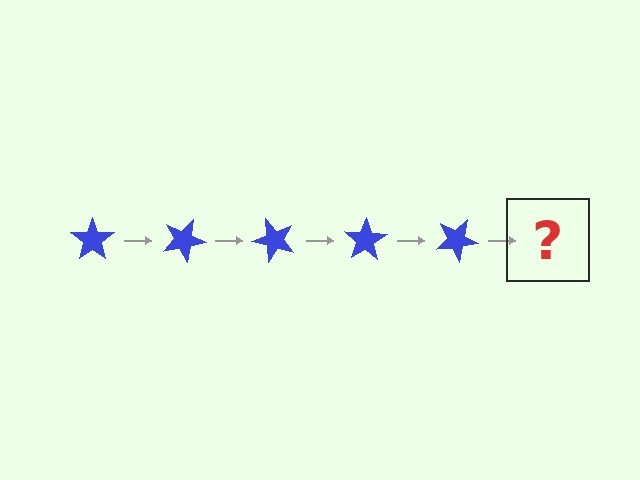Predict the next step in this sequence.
The next step is a blue star rotated 125 degrees.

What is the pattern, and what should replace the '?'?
The pattern is that the star rotates 25 degrees each step. The '?' should be a blue star rotated 125 degrees.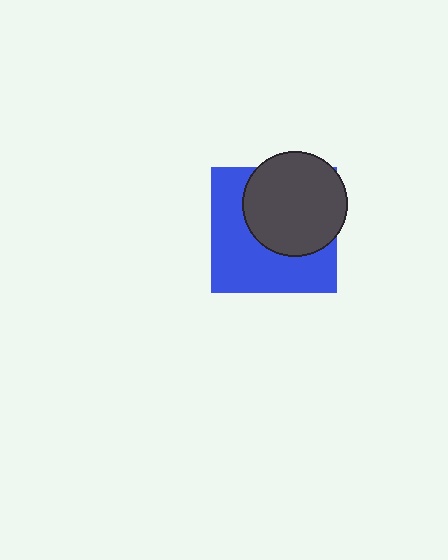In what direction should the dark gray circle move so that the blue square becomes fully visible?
The dark gray circle should move toward the upper-right. That is the shortest direction to clear the overlap and leave the blue square fully visible.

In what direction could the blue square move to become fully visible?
The blue square could move toward the lower-left. That would shift it out from behind the dark gray circle entirely.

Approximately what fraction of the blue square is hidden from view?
Roughly 47% of the blue square is hidden behind the dark gray circle.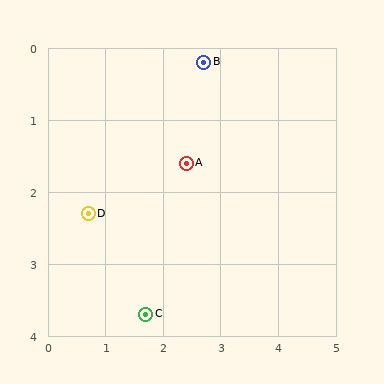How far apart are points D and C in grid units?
Points D and C are about 1.7 grid units apart.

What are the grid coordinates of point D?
Point D is at approximately (0.7, 2.3).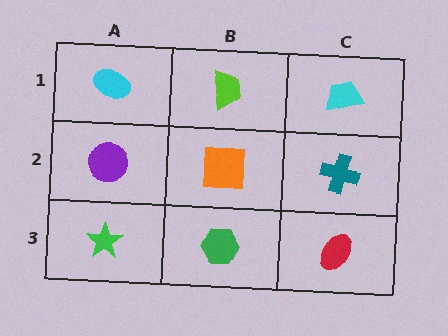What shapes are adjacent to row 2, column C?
A cyan trapezoid (row 1, column C), a red ellipse (row 3, column C), an orange square (row 2, column B).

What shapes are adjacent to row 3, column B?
An orange square (row 2, column B), a green star (row 3, column A), a red ellipse (row 3, column C).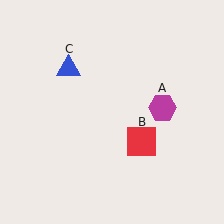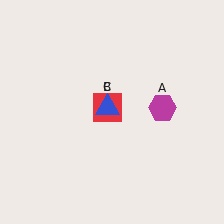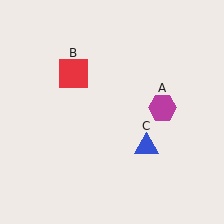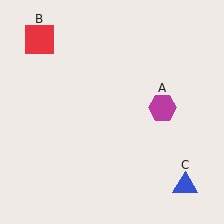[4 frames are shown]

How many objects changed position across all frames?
2 objects changed position: red square (object B), blue triangle (object C).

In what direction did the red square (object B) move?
The red square (object B) moved up and to the left.